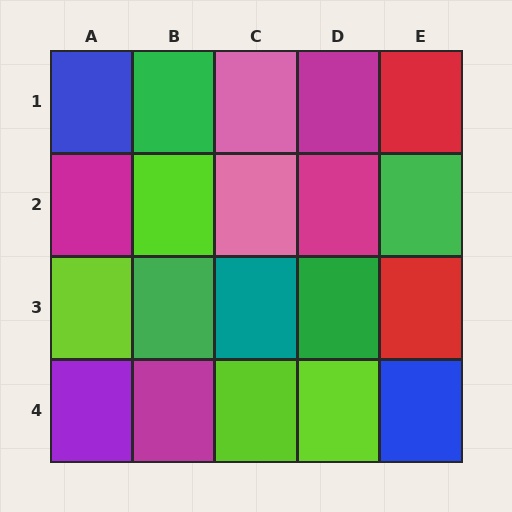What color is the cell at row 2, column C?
Pink.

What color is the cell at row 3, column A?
Lime.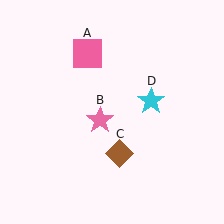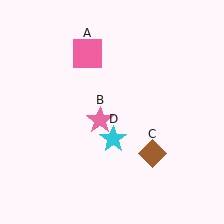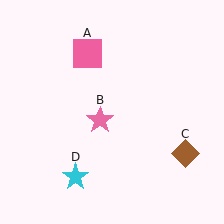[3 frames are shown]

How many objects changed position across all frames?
2 objects changed position: brown diamond (object C), cyan star (object D).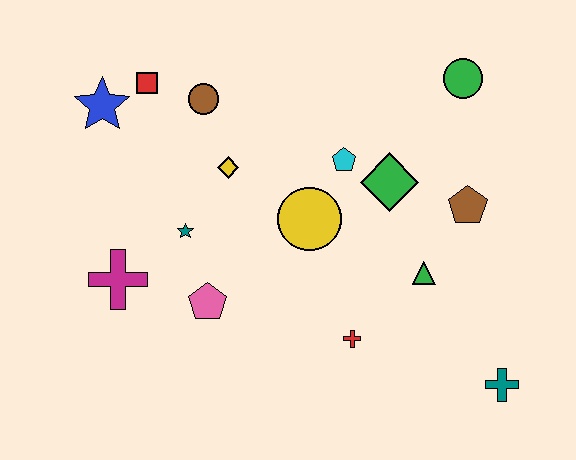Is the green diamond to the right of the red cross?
Yes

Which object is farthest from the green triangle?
The blue star is farthest from the green triangle.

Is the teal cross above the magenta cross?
No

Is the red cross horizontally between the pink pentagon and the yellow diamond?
No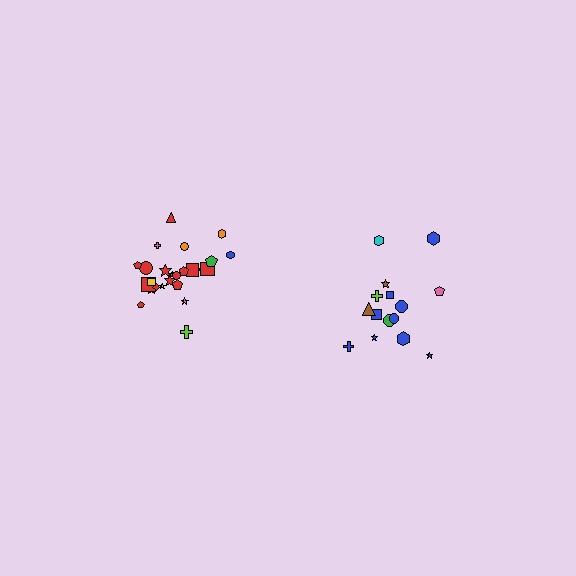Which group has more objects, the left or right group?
The left group.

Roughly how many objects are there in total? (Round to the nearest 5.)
Roughly 40 objects in total.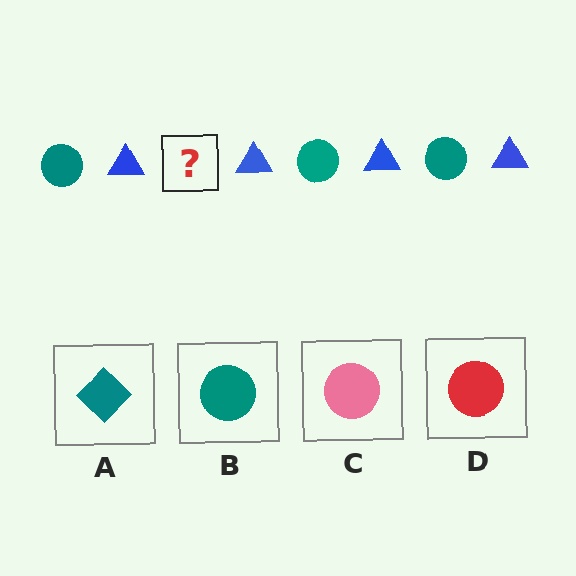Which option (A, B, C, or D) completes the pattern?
B.